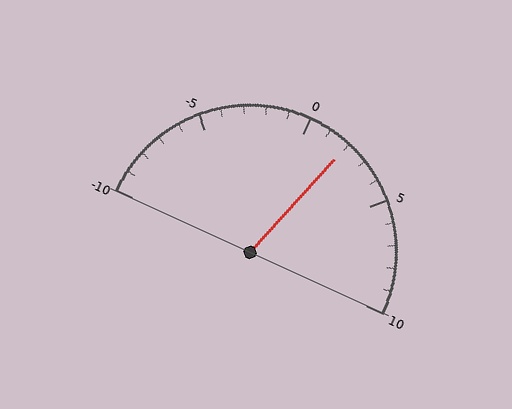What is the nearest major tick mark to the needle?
The nearest major tick mark is 0.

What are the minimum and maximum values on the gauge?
The gauge ranges from -10 to 10.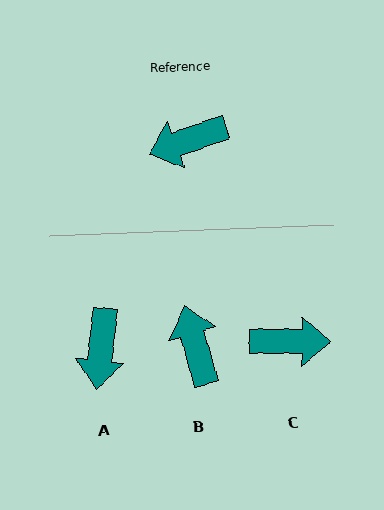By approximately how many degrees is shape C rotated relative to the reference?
Approximately 160 degrees counter-clockwise.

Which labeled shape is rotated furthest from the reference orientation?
C, about 160 degrees away.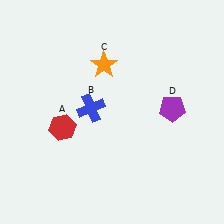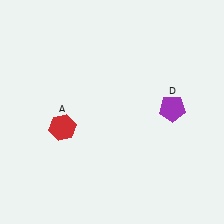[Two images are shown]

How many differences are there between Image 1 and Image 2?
There are 2 differences between the two images.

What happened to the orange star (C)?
The orange star (C) was removed in Image 2. It was in the top-left area of Image 1.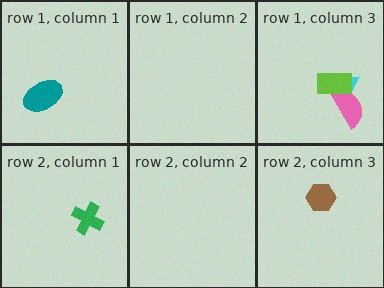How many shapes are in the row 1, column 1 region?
1.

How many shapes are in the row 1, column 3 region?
3.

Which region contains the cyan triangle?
The row 1, column 3 region.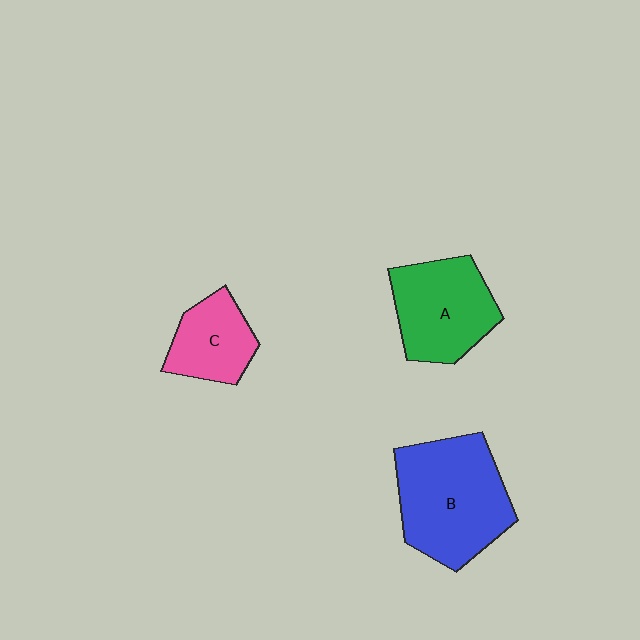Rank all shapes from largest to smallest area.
From largest to smallest: B (blue), A (green), C (pink).